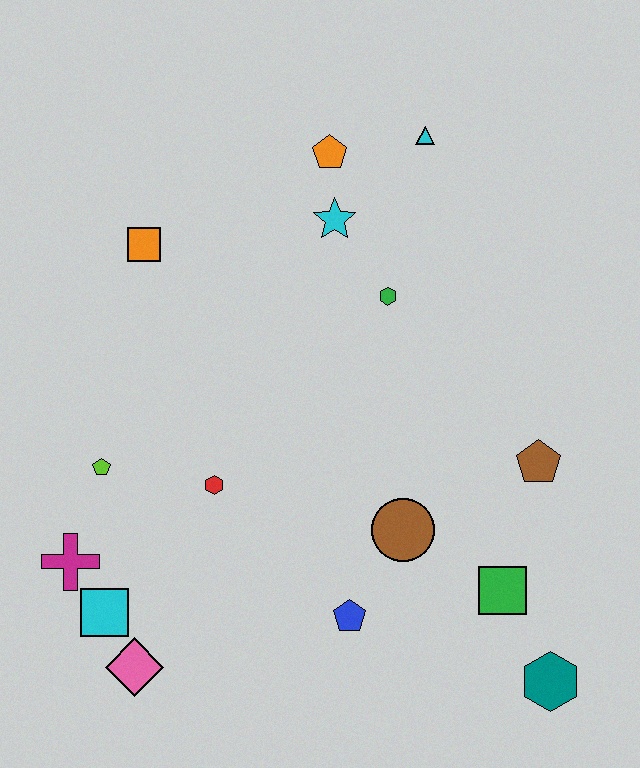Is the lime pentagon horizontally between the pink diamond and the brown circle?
No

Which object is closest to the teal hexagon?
The green square is closest to the teal hexagon.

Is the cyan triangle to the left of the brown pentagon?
Yes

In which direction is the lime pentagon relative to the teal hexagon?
The lime pentagon is to the left of the teal hexagon.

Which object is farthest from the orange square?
The teal hexagon is farthest from the orange square.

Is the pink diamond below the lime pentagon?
Yes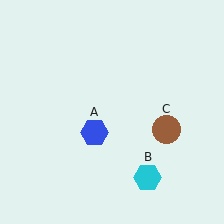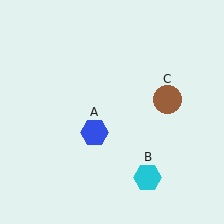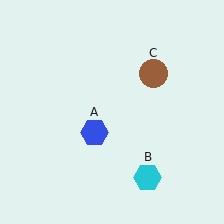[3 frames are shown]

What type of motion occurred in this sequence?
The brown circle (object C) rotated counterclockwise around the center of the scene.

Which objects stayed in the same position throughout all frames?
Blue hexagon (object A) and cyan hexagon (object B) remained stationary.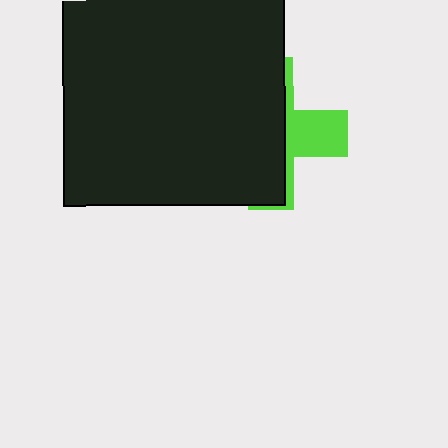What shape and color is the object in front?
The object in front is a black square.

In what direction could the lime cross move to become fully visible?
The lime cross could move right. That would shift it out from behind the black square entirely.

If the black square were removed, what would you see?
You would see the complete lime cross.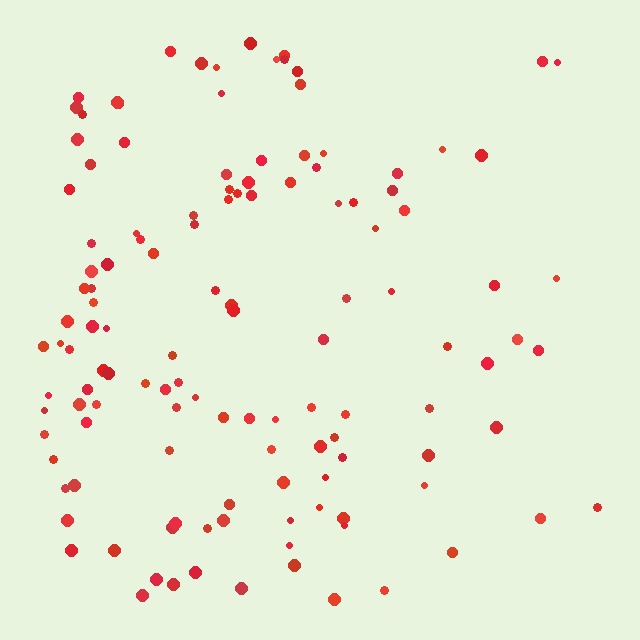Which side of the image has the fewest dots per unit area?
The right.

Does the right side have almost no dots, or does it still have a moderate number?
Still a moderate number, just noticeably fewer than the left.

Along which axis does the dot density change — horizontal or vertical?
Horizontal.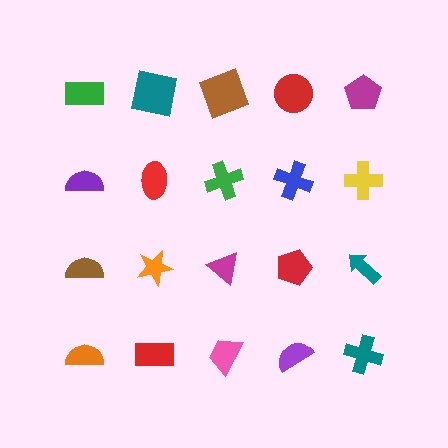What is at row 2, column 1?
A purple semicircle.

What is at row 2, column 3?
A green cross.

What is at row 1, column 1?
A green rectangle.